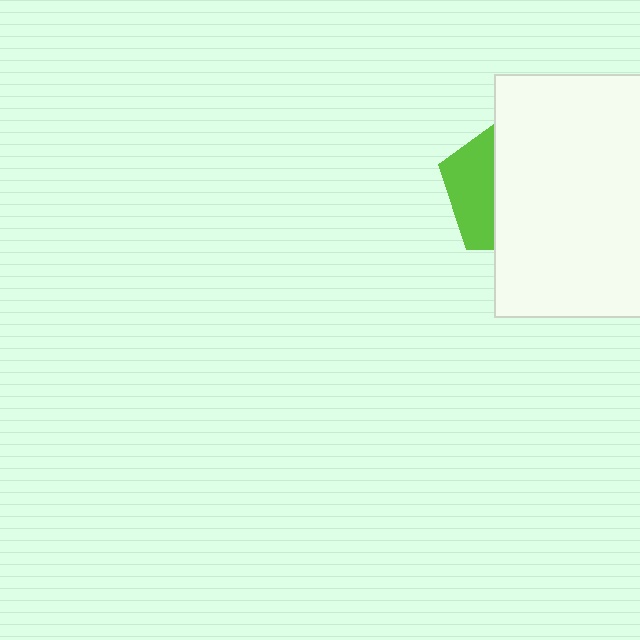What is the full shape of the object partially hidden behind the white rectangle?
The partially hidden object is a lime pentagon.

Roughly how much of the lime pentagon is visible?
A small part of it is visible (roughly 33%).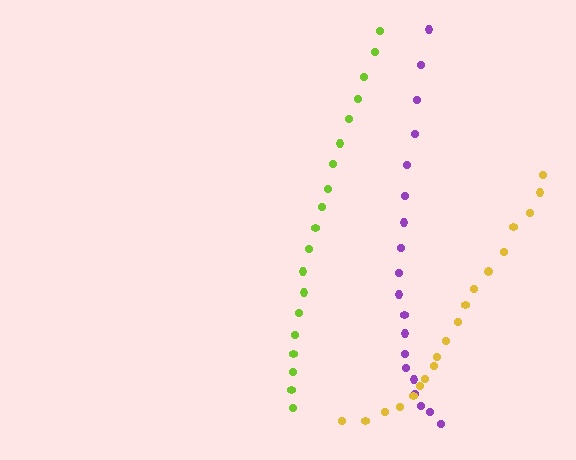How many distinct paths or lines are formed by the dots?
There are 3 distinct paths.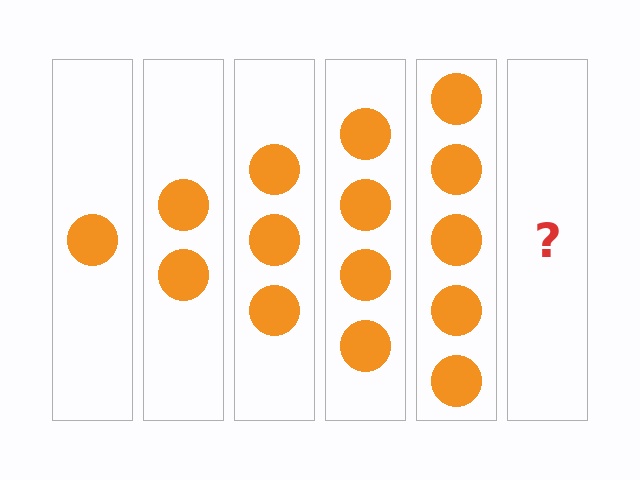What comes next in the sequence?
The next element should be 6 circles.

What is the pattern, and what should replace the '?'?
The pattern is that each step adds one more circle. The '?' should be 6 circles.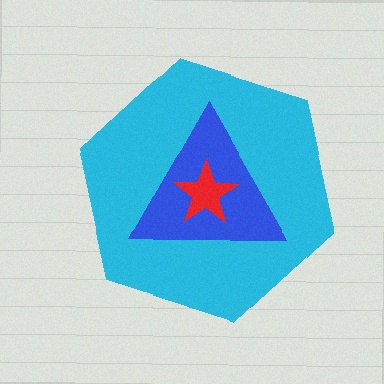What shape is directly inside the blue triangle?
The red star.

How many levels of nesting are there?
3.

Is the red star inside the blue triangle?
Yes.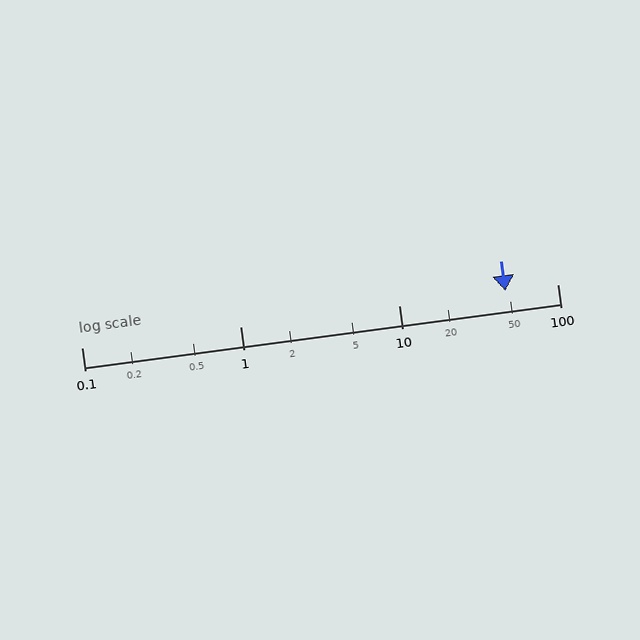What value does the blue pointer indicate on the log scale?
The pointer indicates approximately 47.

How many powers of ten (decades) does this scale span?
The scale spans 3 decades, from 0.1 to 100.